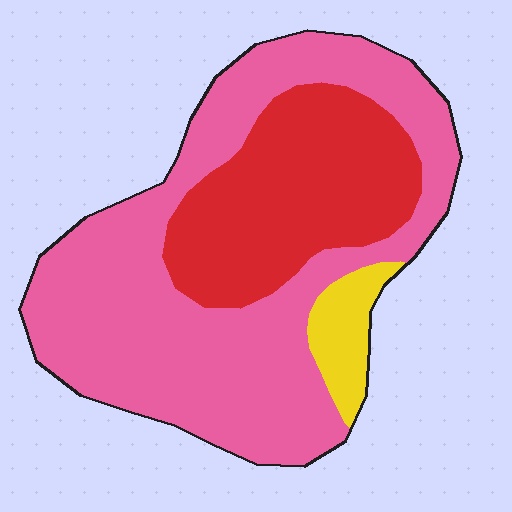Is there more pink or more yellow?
Pink.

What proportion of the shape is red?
Red takes up about one third (1/3) of the shape.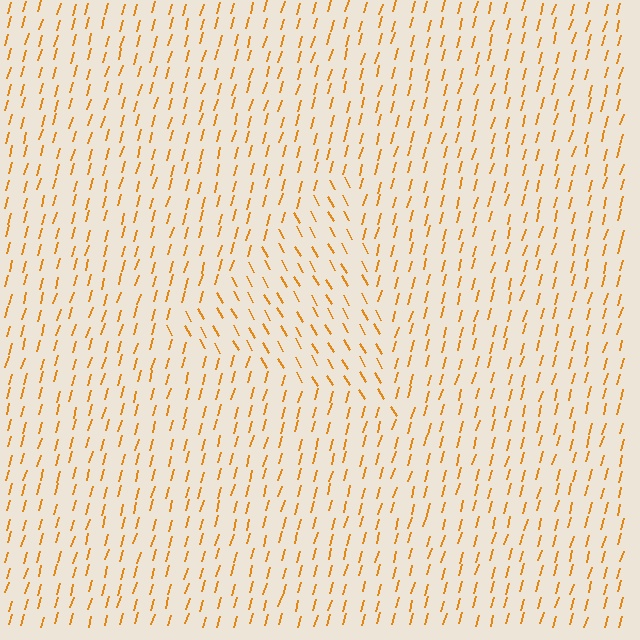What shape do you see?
I see a triangle.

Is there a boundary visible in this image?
Yes, there is a texture boundary formed by a change in line orientation.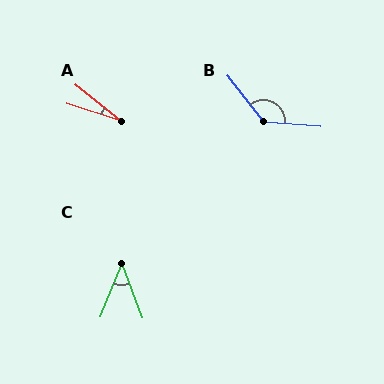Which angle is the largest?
B, at approximately 133 degrees.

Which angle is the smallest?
A, at approximately 21 degrees.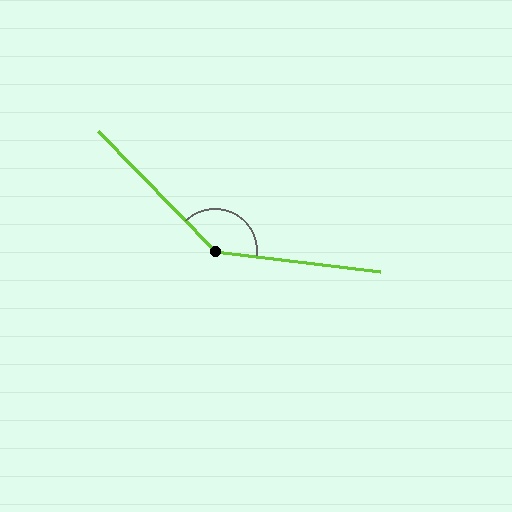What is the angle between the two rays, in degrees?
Approximately 141 degrees.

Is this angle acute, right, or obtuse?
It is obtuse.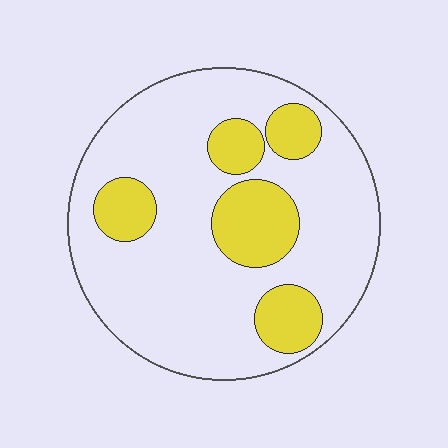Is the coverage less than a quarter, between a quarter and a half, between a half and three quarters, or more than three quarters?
Less than a quarter.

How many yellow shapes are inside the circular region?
5.